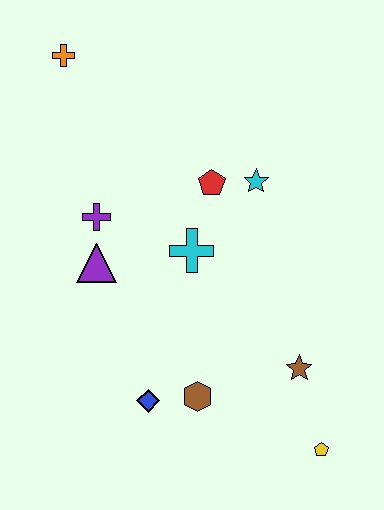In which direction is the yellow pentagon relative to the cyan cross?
The yellow pentagon is below the cyan cross.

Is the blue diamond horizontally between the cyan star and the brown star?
No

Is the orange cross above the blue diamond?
Yes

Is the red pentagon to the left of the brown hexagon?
No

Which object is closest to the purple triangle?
The purple cross is closest to the purple triangle.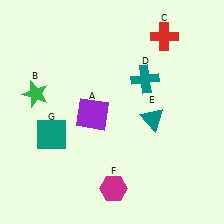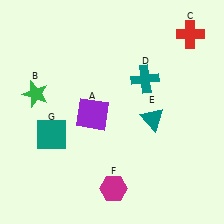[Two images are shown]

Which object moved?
The red cross (C) moved right.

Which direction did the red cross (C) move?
The red cross (C) moved right.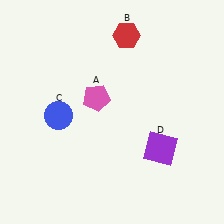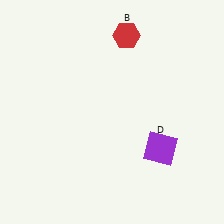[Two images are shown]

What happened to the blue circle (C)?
The blue circle (C) was removed in Image 2. It was in the bottom-left area of Image 1.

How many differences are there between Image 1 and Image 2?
There are 2 differences between the two images.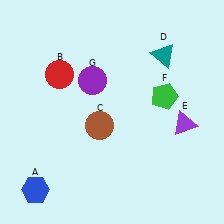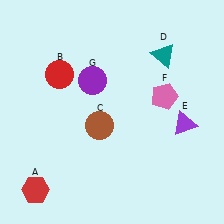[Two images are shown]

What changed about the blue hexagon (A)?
In Image 1, A is blue. In Image 2, it changed to red.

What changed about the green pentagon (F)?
In Image 1, F is green. In Image 2, it changed to pink.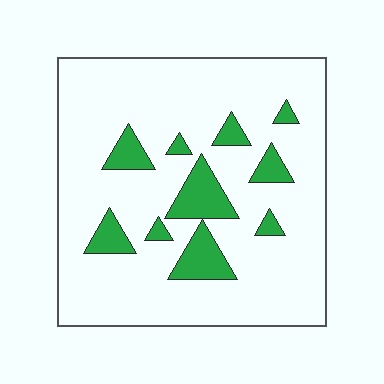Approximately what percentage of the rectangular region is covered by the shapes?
Approximately 15%.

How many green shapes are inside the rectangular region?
10.